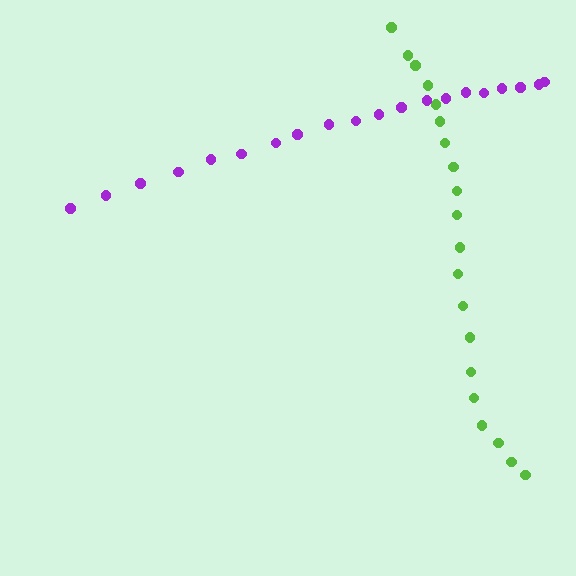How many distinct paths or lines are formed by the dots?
There are 2 distinct paths.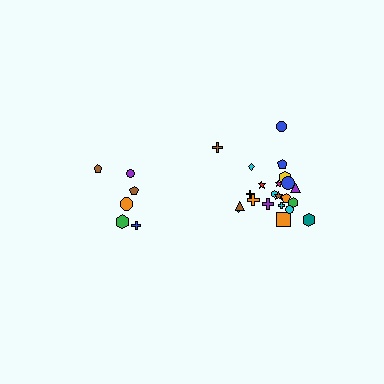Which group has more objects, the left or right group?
The right group.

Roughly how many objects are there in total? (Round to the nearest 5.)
Roughly 30 objects in total.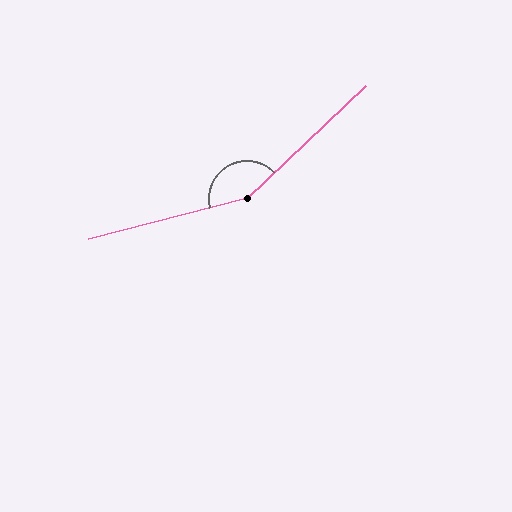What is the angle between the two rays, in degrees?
Approximately 151 degrees.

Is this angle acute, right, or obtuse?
It is obtuse.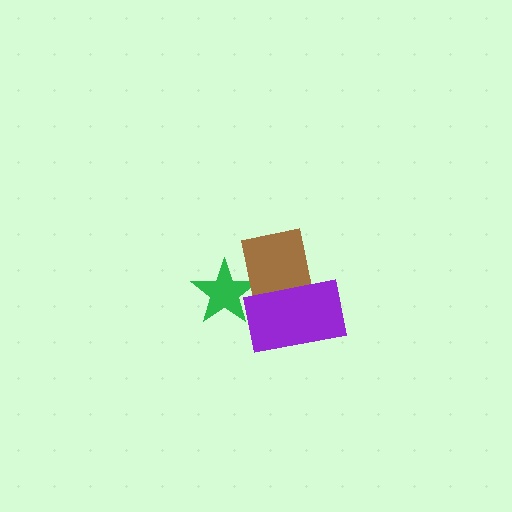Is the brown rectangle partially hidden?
Yes, it is partially covered by another shape.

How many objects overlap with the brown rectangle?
2 objects overlap with the brown rectangle.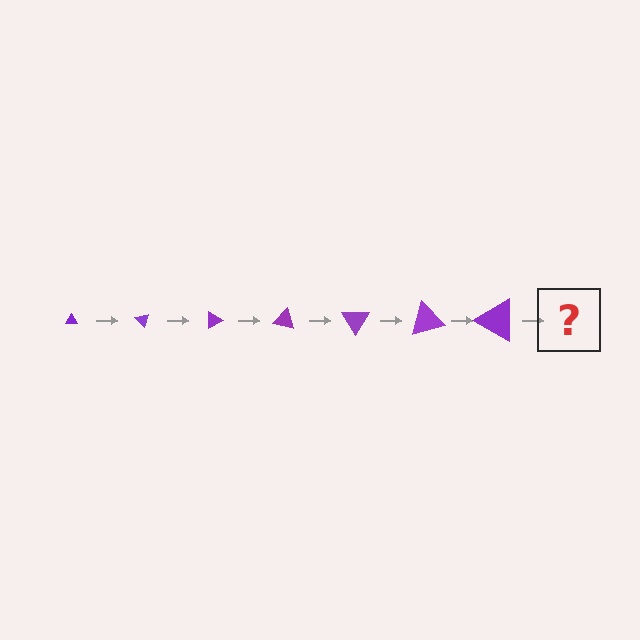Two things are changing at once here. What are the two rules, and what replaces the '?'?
The two rules are that the triangle grows larger each step and it rotates 45 degrees each step. The '?' should be a triangle, larger than the previous one and rotated 315 degrees from the start.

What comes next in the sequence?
The next element should be a triangle, larger than the previous one and rotated 315 degrees from the start.